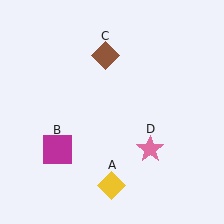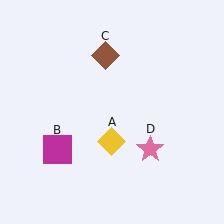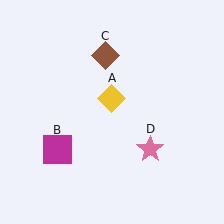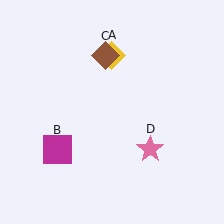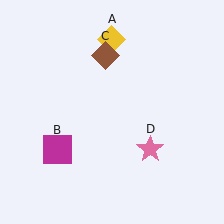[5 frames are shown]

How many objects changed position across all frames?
1 object changed position: yellow diamond (object A).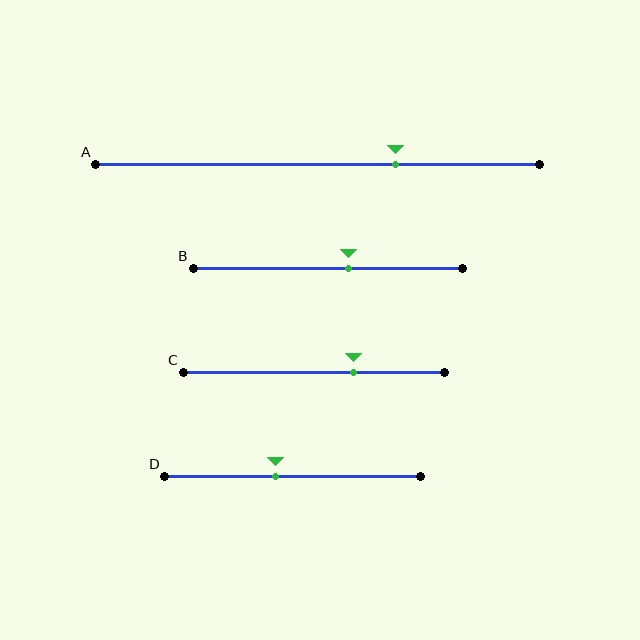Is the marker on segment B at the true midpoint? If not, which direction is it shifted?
No, the marker on segment B is shifted to the right by about 7% of the segment length.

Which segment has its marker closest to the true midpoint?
Segment D has its marker closest to the true midpoint.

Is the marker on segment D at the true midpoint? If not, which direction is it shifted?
No, the marker on segment D is shifted to the left by about 6% of the segment length.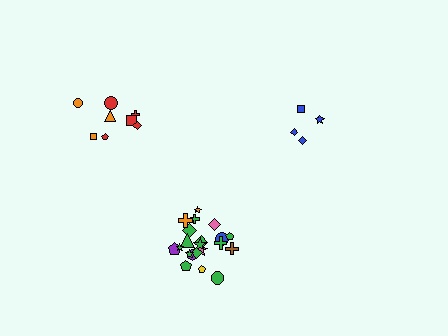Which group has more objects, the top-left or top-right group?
The top-left group.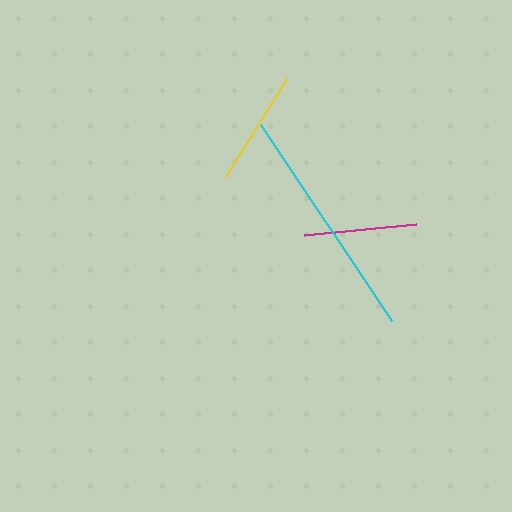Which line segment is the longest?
The cyan line is the longest at approximately 237 pixels.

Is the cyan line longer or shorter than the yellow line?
The cyan line is longer than the yellow line.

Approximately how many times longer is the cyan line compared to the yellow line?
The cyan line is approximately 2.1 times the length of the yellow line.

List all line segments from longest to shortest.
From longest to shortest: cyan, yellow, magenta.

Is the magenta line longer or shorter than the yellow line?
The yellow line is longer than the magenta line.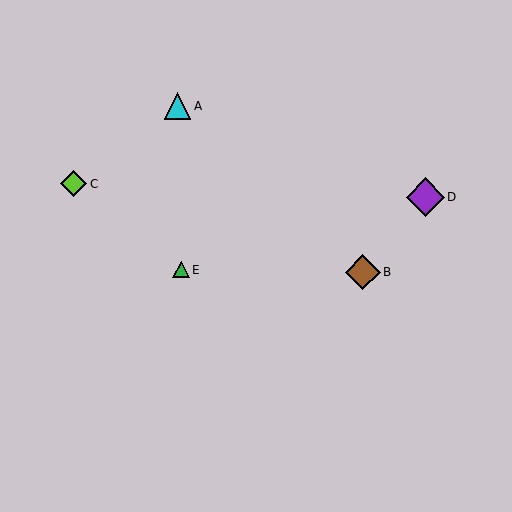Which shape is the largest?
The purple diamond (labeled D) is the largest.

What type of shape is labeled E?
Shape E is a green triangle.